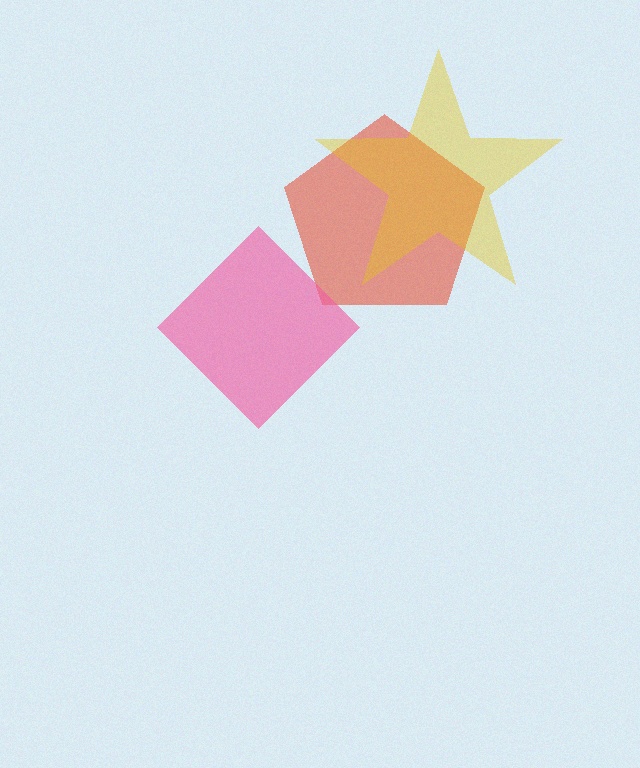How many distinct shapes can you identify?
There are 3 distinct shapes: a red pentagon, a yellow star, a pink diamond.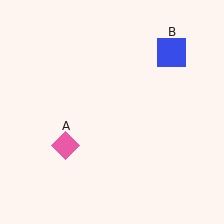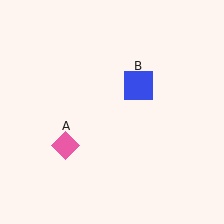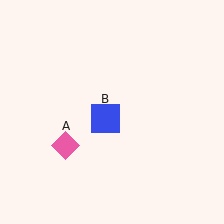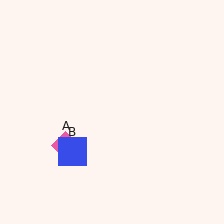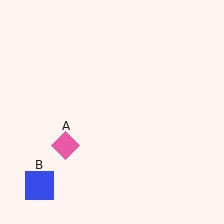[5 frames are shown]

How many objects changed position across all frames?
1 object changed position: blue square (object B).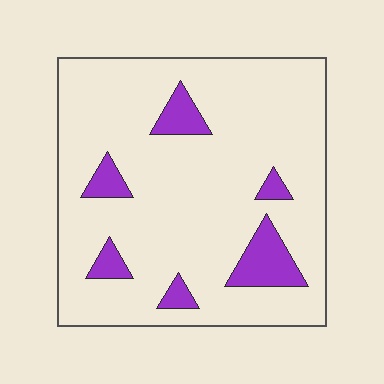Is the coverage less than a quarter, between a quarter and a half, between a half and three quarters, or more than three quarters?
Less than a quarter.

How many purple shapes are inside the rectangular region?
6.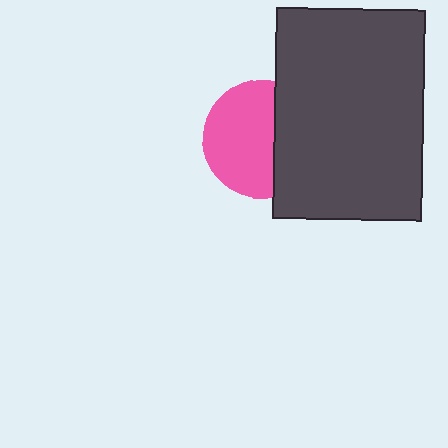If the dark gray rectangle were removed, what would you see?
You would see the complete pink circle.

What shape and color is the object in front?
The object in front is a dark gray rectangle.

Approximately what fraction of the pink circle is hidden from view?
Roughly 38% of the pink circle is hidden behind the dark gray rectangle.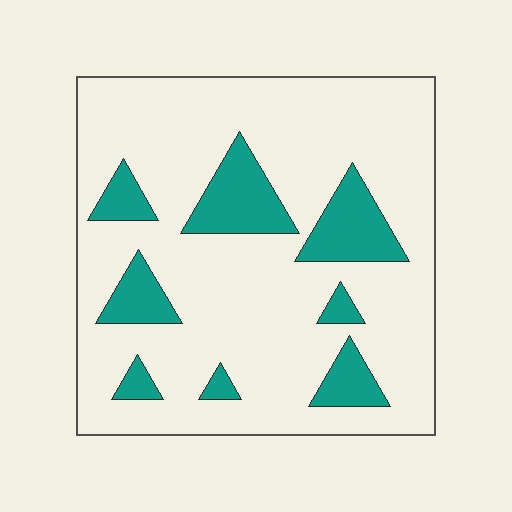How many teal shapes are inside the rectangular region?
8.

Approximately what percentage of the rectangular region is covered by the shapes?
Approximately 20%.